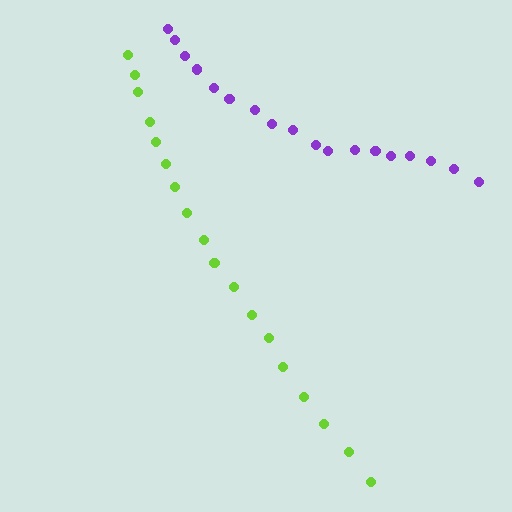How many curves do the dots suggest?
There are 2 distinct paths.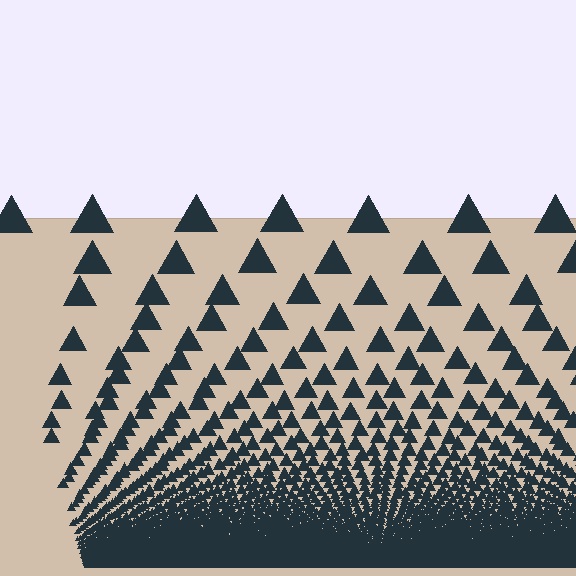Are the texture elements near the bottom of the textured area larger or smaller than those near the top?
Smaller. The gradient is inverted — elements near the bottom are smaller and denser.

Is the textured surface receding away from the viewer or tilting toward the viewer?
The surface appears to tilt toward the viewer. Texture elements get larger and sparser toward the top.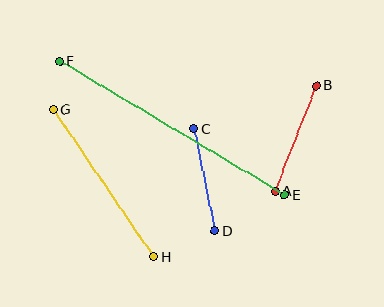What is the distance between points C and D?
The distance is approximately 105 pixels.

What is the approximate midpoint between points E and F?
The midpoint is at approximately (172, 128) pixels.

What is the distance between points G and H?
The distance is approximately 179 pixels.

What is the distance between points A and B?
The distance is approximately 113 pixels.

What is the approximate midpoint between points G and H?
The midpoint is at approximately (103, 183) pixels.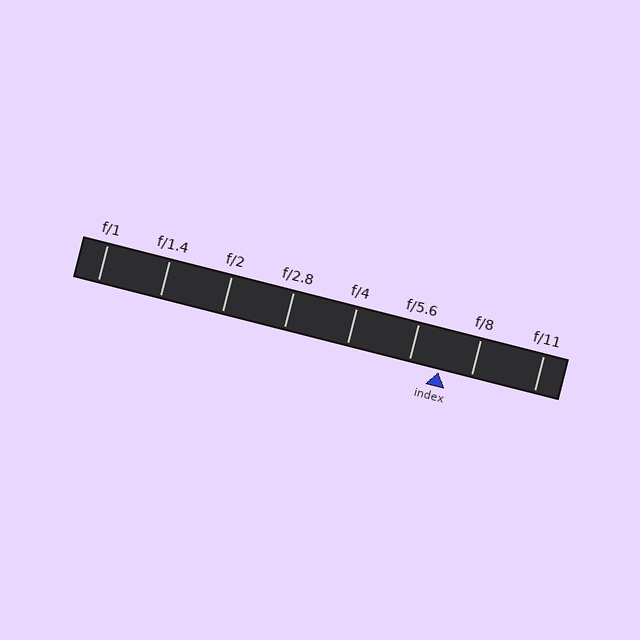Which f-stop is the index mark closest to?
The index mark is closest to f/5.6.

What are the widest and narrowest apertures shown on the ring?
The widest aperture shown is f/1 and the narrowest is f/11.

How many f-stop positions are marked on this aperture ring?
There are 8 f-stop positions marked.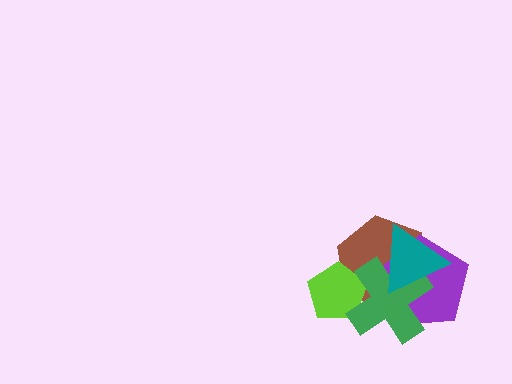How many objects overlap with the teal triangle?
3 objects overlap with the teal triangle.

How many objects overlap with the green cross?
4 objects overlap with the green cross.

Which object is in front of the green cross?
The teal triangle is in front of the green cross.